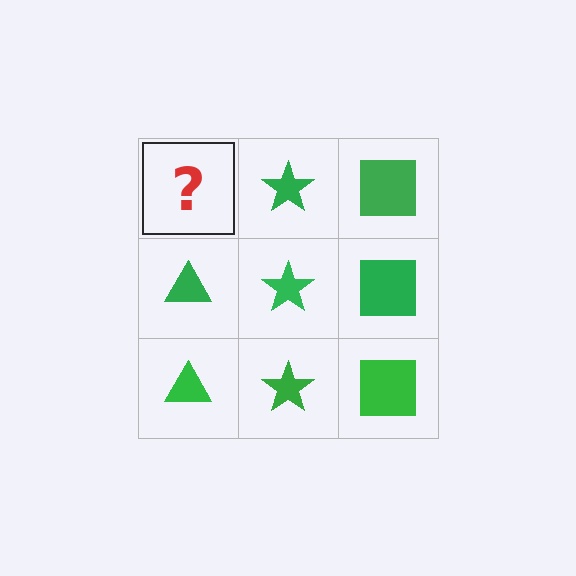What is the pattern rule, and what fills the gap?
The rule is that each column has a consistent shape. The gap should be filled with a green triangle.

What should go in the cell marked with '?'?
The missing cell should contain a green triangle.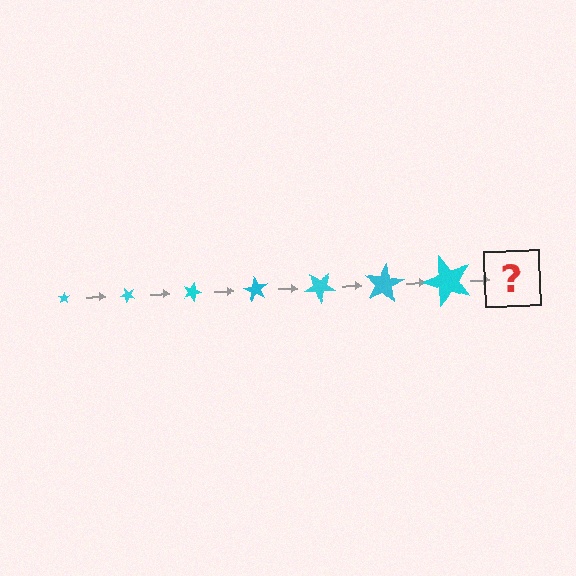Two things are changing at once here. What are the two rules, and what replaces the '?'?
The two rules are that the star grows larger each step and it rotates 45 degrees each step. The '?' should be a star, larger than the previous one and rotated 315 degrees from the start.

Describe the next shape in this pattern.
It should be a star, larger than the previous one and rotated 315 degrees from the start.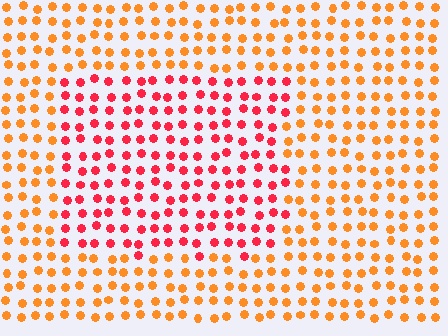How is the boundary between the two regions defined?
The boundary is defined purely by a slight shift in hue (about 39 degrees). Spacing, size, and orientation are identical on both sides.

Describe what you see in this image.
The image is filled with small orange elements in a uniform arrangement. A rectangle-shaped region is visible where the elements are tinted to a slightly different hue, forming a subtle color boundary.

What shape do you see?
I see a rectangle.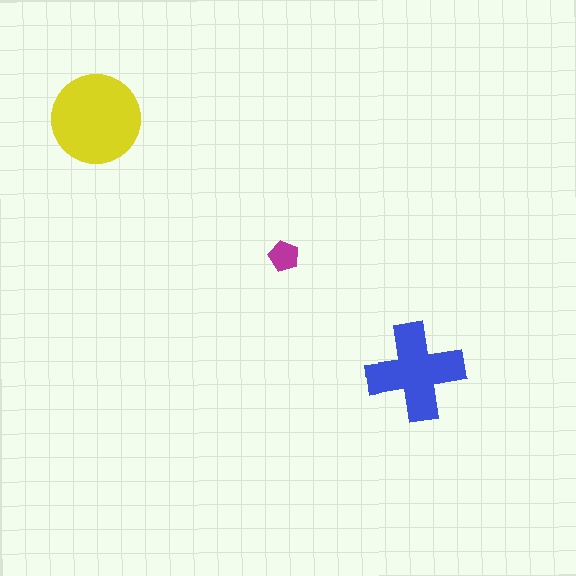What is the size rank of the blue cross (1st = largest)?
2nd.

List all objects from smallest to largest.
The magenta pentagon, the blue cross, the yellow circle.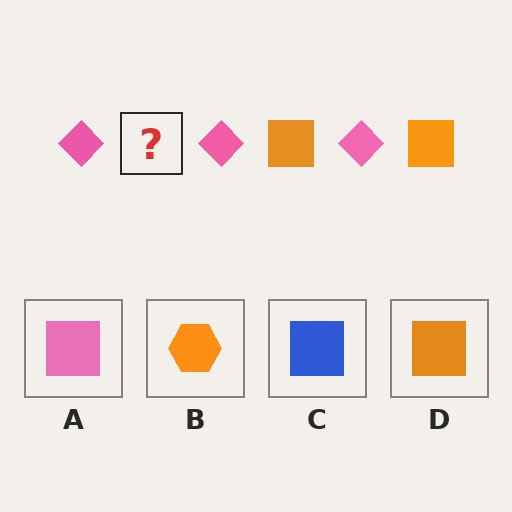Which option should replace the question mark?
Option D.